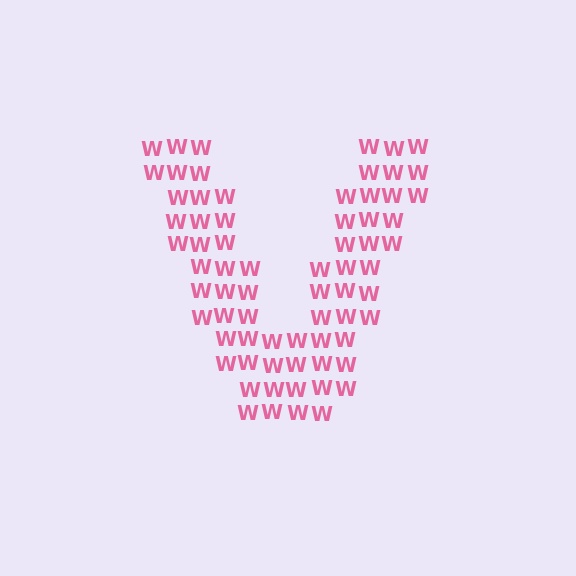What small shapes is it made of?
It is made of small letter W's.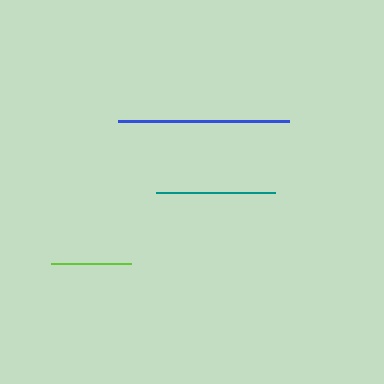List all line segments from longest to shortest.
From longest to shortest: blue, teal, lime.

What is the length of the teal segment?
The teal segment is approximately 119 pixels long.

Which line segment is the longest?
The blue line is the longest at approximately 171 pixels.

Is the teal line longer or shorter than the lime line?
The teal line is longer than the lime line.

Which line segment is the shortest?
The lime line is the shortest at approximately 80 pixels.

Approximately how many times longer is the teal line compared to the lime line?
The teal line is approximately 1.5 times the length of the lime line.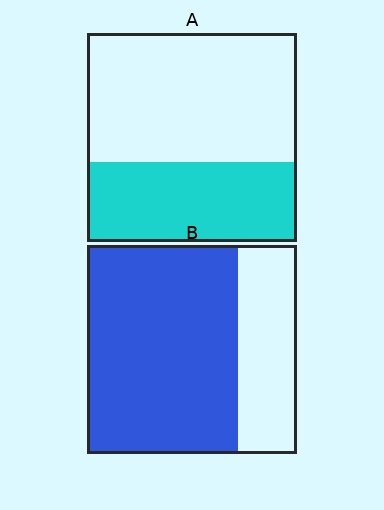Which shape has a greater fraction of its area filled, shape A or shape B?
Shape B.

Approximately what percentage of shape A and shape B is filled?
A is approximately 40% and B is approximately 70%.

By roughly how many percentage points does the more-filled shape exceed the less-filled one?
By roughly 35 percentage points (B over A).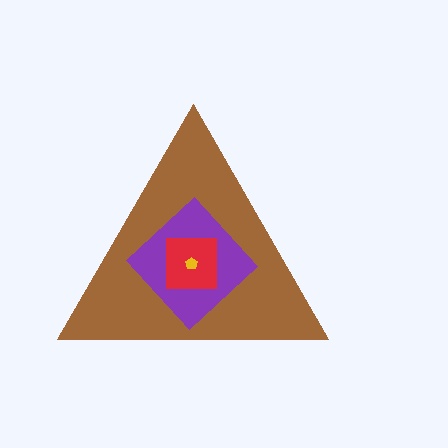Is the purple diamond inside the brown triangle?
Yes.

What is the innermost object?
The yellow pentagon.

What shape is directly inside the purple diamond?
The red square.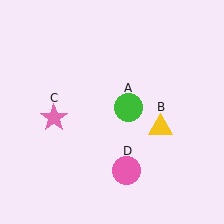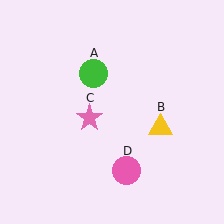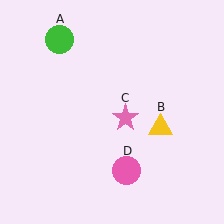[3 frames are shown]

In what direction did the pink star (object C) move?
The pink star (object C) moved right.